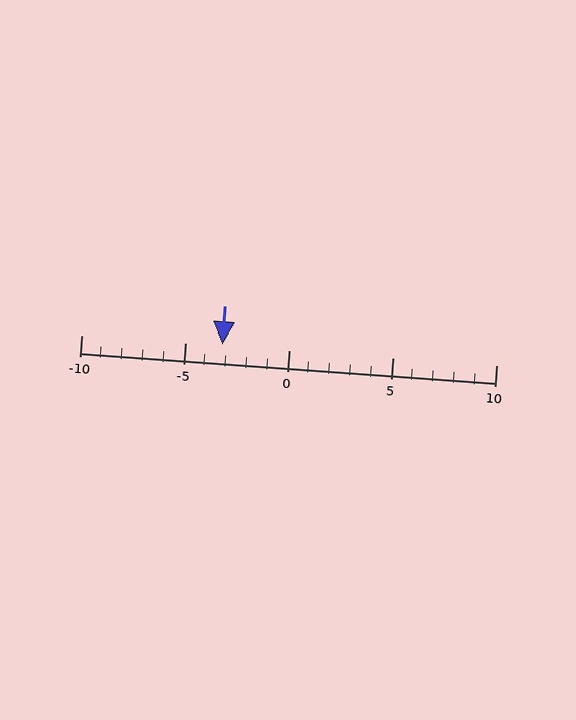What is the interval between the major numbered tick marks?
The major tick marks are spaced 5 units apart.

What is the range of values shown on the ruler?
The ruler shows values from -10 to 10.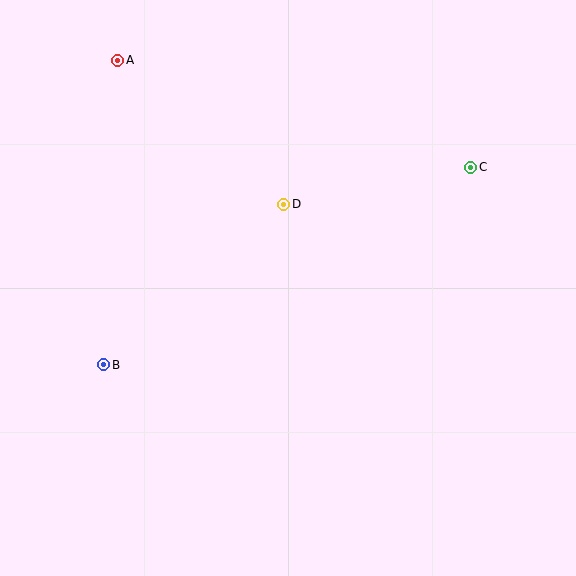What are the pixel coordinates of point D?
Point D is at (284, 205).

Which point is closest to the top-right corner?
Point C is closest to the top-right corner.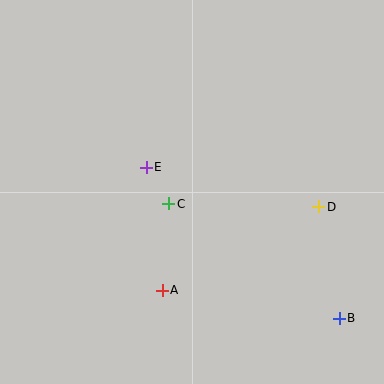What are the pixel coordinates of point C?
Point C is at (169, 204).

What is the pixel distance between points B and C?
The distance between B and C is 205 pixels.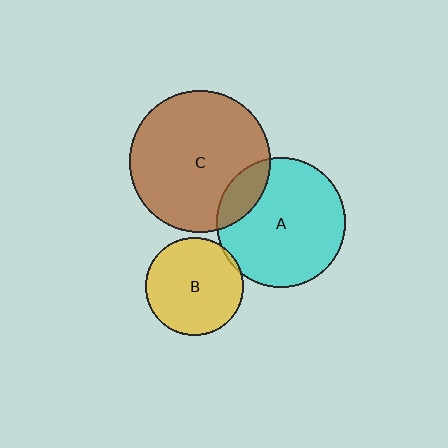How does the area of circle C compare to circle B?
Approximately 2.1 times.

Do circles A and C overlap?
Yes.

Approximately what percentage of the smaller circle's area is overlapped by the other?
Approximately 15%.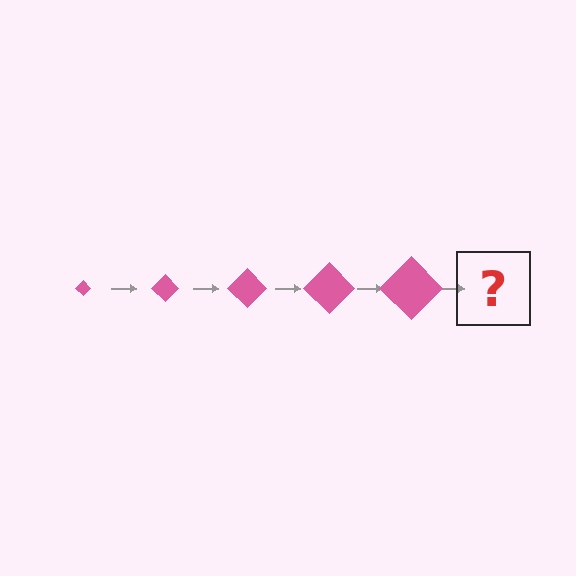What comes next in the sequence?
The next element should be a pink diamond, larger than the previous one.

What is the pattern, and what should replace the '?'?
The pattern is that the diamond gets progressively larger each step. The '?' should be a pink diamond, larger than the previous one.